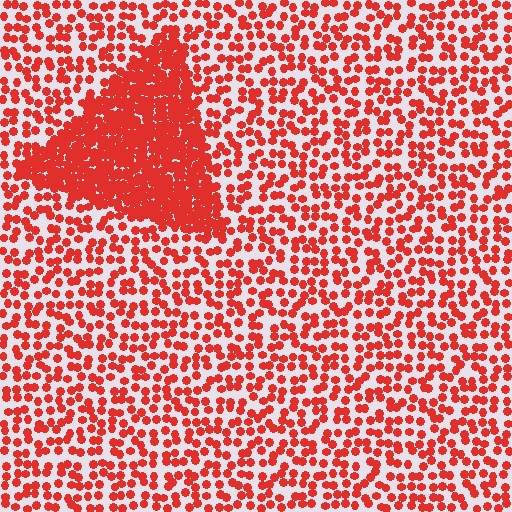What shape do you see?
I see a triangle.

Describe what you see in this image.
The image contains small red elements arranged at two different densities. A triangle-shaped region is visible where the elements are more densely packed than the surrounding area.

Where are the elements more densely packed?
The elements are more densely packed inside the triangle boundary.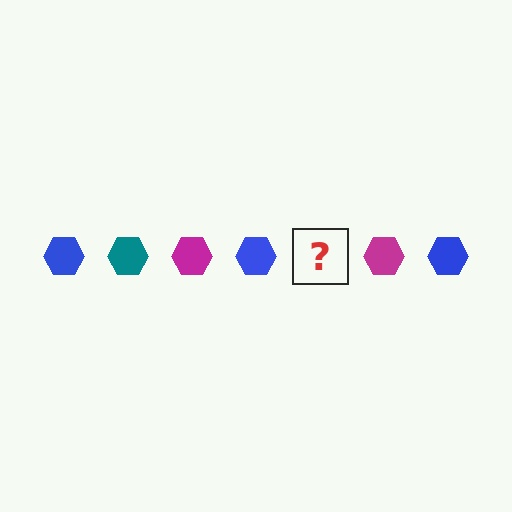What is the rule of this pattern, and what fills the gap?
The rule is that the pattern cycles through blue, teal, magenta hexagons. The gap should be filled with a teal hexagon.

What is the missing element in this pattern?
The missing element is a teal hexagon.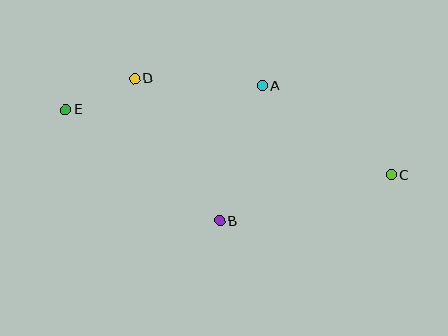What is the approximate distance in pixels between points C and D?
The distance between C and D is approximately 274 pixels.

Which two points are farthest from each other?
Points C and E are farthest from each other.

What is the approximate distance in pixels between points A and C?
The distance between A and C is approximately 158 pixels.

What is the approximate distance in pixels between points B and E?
The distance between B and E is approximately 190 pixels.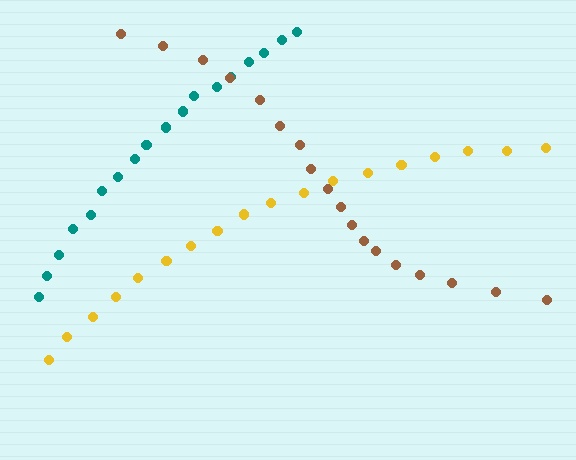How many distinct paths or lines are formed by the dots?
There are 3 distinct paths.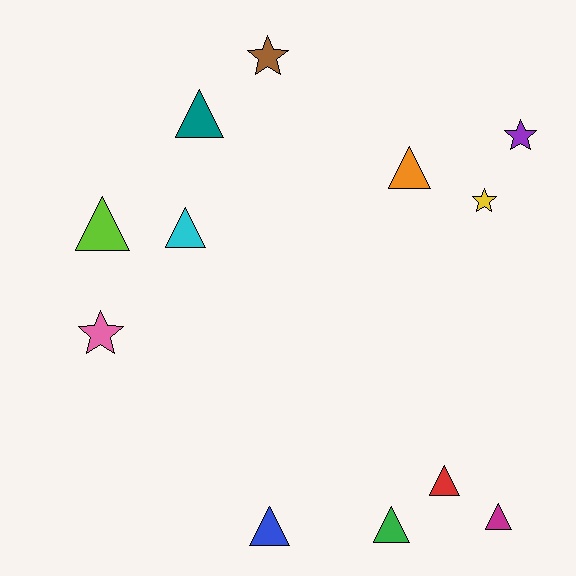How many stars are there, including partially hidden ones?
There are 4 stars.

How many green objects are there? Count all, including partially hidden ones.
There is 1 green object.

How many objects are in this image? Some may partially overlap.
There are 12 objects.